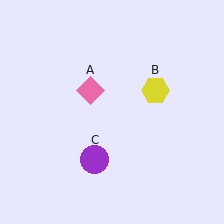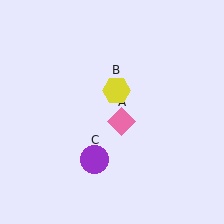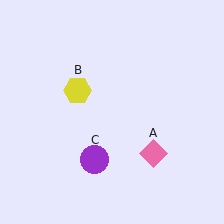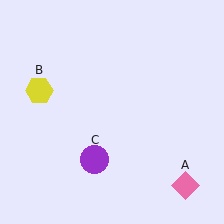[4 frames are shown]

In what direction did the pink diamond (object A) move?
The pink diamond (object A) moved down and to the right.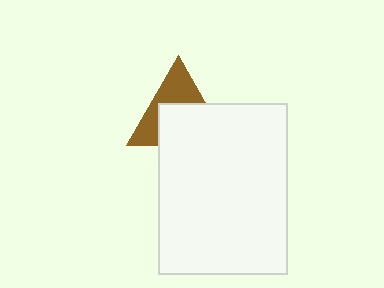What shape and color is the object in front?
The object in front is a white rectangle.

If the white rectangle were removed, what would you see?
You would see the complete brown triangle.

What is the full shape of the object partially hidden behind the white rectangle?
The partially hidden object is a brown triangle.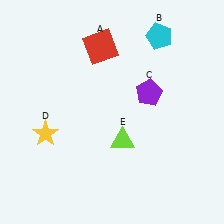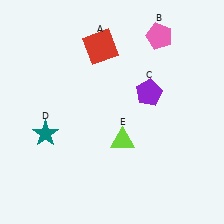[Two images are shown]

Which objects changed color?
B changed from cyan to pink. D changed from yellow to teal.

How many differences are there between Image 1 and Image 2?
There are 2 differences between the two images.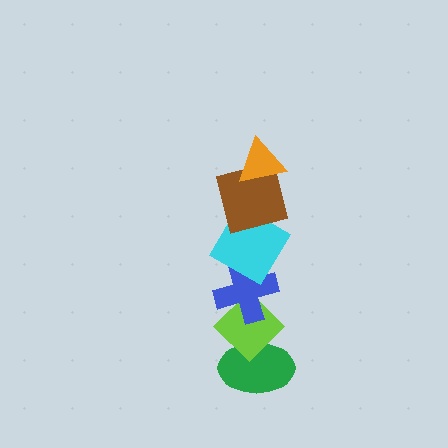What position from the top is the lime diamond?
The lime diamond is 5th from the top.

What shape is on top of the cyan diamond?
The brown square is on top of the cyan diamond.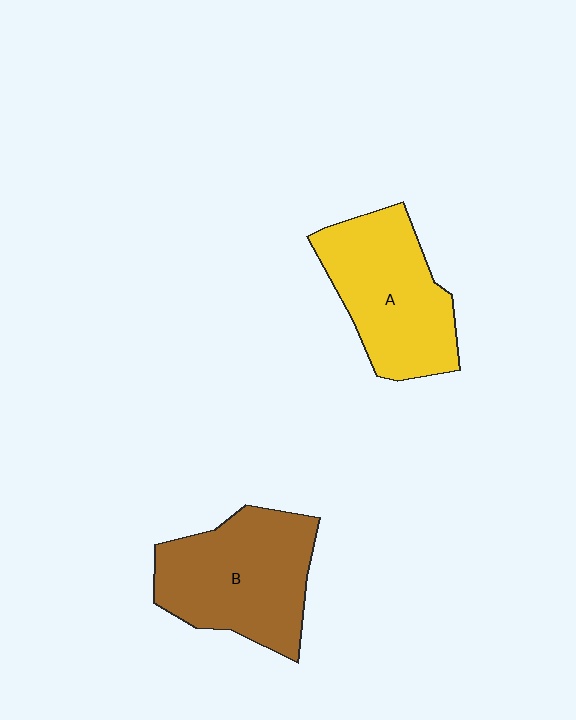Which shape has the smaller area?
Shape A (yellow).